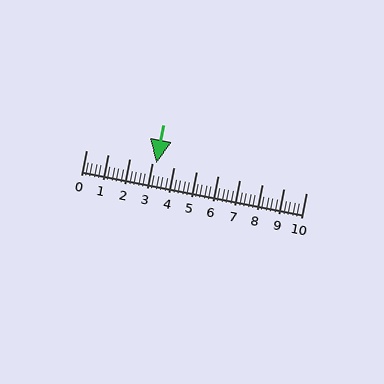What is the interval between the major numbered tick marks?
The major tick marks are spaced 1 units apart.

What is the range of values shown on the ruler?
The ruler shows values from 0 to 10.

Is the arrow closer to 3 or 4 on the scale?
The arrow is closer to 3.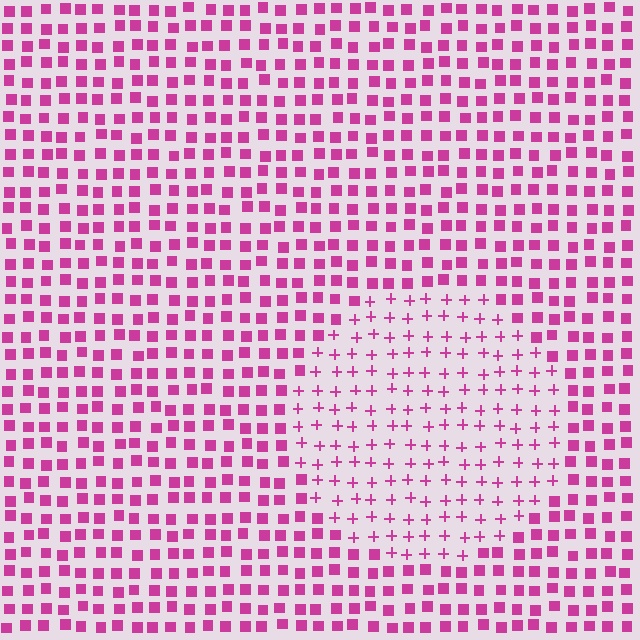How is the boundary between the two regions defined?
The boundary is defined by a change in element shape: plus signs inside vs. squares outside. All elements share the same color and spacing.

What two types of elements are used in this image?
The image uses plus signs inside the circle region and squares outside it.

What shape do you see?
I see a circle.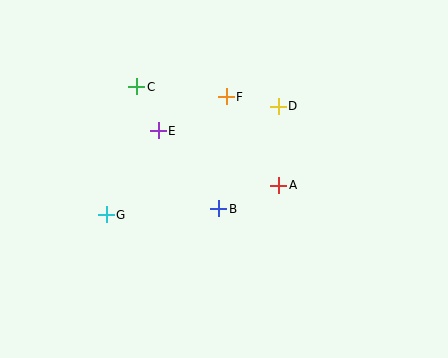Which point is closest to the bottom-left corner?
Point G is closest to the bottom-left corner.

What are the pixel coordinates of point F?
Point F is at (226, 97).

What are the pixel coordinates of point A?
Point A is at (279, 186).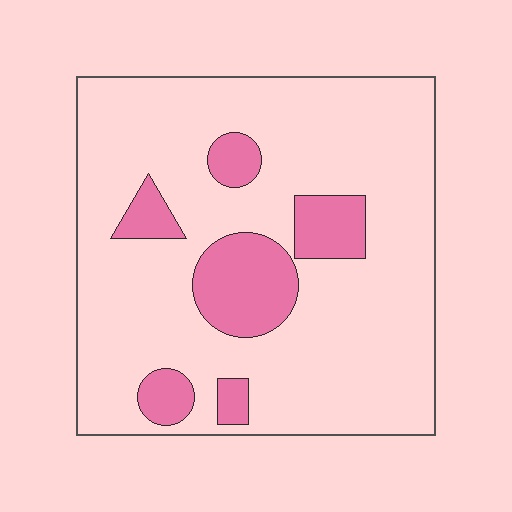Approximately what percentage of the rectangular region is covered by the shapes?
Approximately 15%.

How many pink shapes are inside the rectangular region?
6.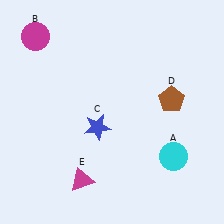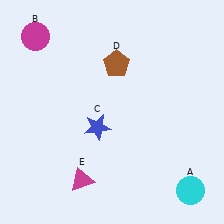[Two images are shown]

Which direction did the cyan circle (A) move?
The cyan circle (A) moved down.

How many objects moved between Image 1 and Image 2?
2 objects moved between the two images.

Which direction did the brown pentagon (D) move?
The brown pentagon (D) moved left.